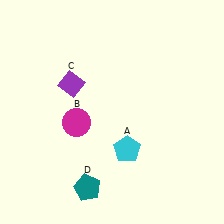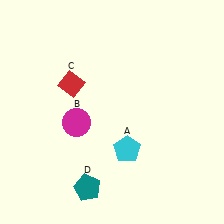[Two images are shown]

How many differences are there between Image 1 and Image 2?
There is 1 difference between the two images.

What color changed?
The diamond (C) changed from purple in Image 1 to red in Image 2.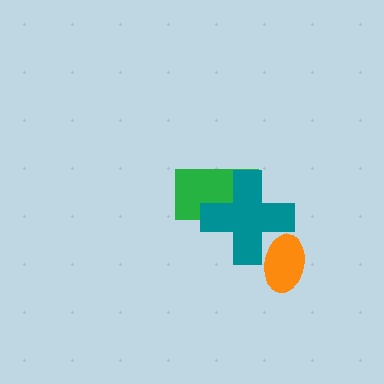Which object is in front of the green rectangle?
The teal cross is in front of the green rectangle.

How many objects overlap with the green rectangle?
1 object overlaps with the green rectangle.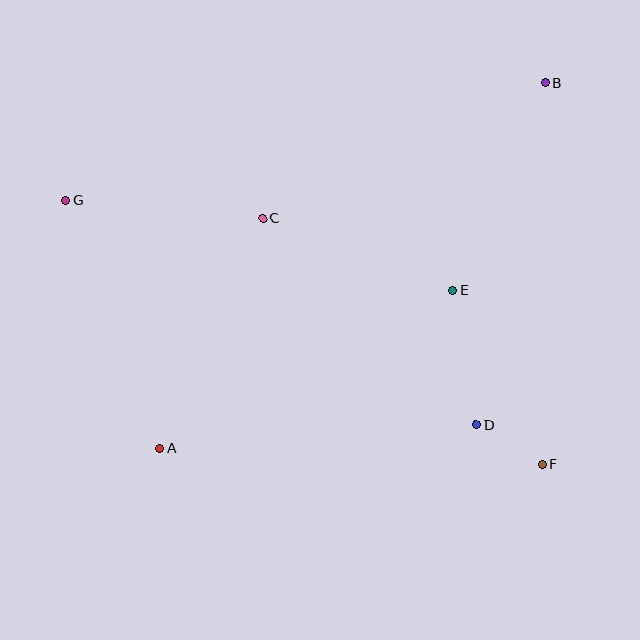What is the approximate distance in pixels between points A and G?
The distance between A and G is approximately 264 pixels.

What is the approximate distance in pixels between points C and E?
The distance between C and E is approximately 203 pixels.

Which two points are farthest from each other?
Points F and G are farthest from each other.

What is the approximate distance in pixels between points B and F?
The distance between B and F is approximately 381 pixels.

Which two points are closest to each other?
Points D and F are closest to each other.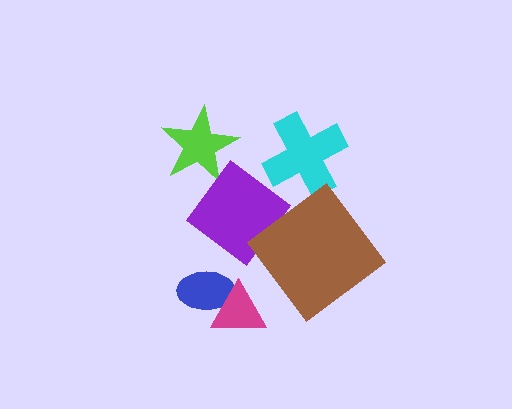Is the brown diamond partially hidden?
No, no other shape covers it.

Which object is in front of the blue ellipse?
The magenta triangle is in front of the blue ellipse.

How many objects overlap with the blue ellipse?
1 object overlaps with the blue ellipse.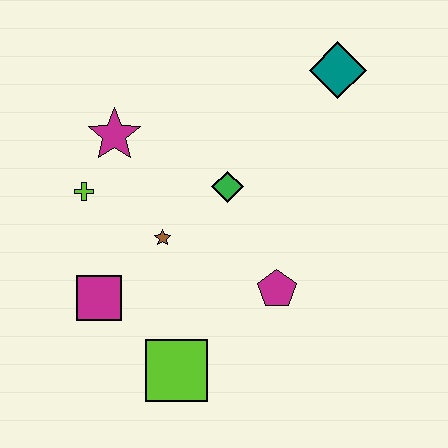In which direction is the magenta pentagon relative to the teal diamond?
The magenta pentagon is below the teal diamond.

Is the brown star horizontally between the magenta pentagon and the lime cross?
Yes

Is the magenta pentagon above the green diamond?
No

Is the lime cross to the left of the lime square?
Yes